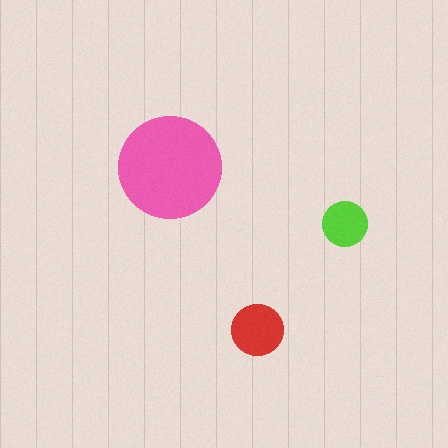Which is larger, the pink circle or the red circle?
The pink one.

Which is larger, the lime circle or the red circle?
The red one.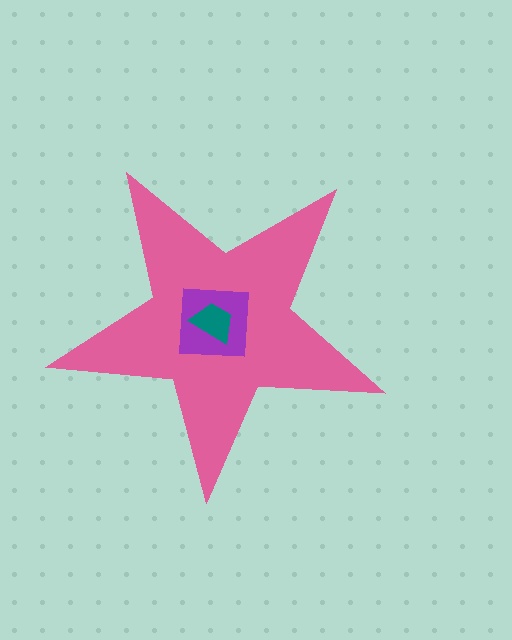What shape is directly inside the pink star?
The purple square.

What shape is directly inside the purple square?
The teal trapezoid.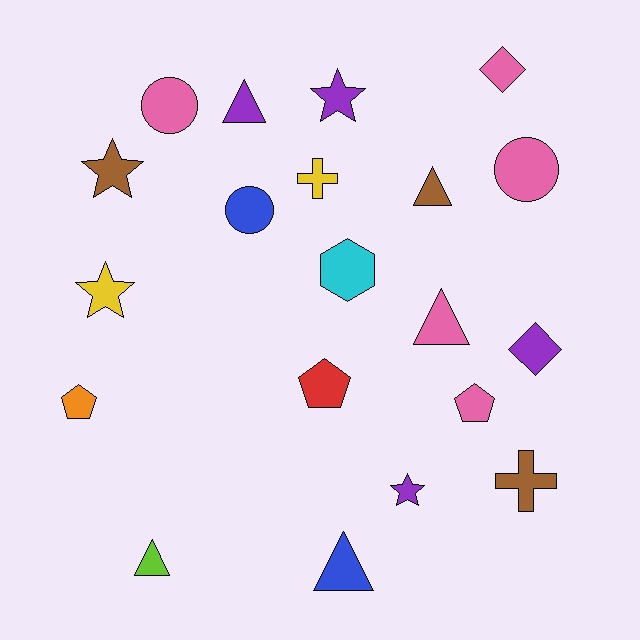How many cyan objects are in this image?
There is 1 cyan object.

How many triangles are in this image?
There are 5 triangles.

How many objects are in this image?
There are 20 objects.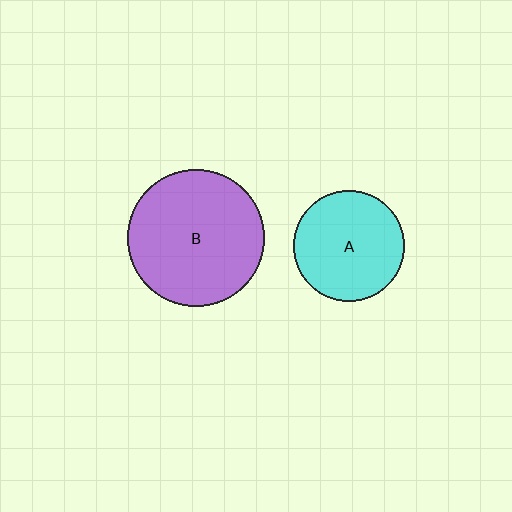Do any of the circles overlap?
No, none of the circles overlap.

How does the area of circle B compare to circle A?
Approximately 1.5 times.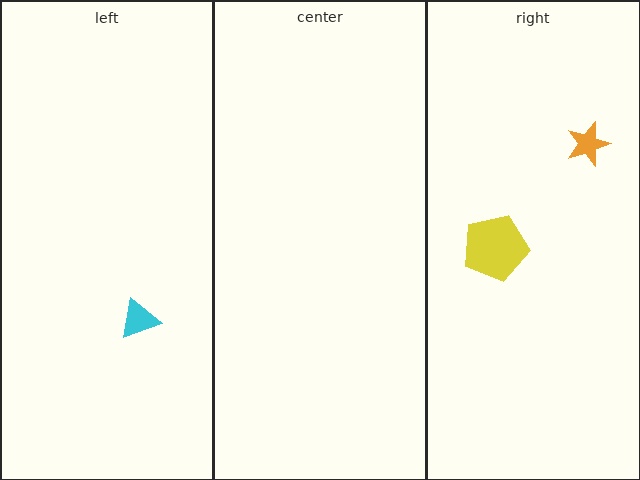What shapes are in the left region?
The cyan triangle.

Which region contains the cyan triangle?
The left region.